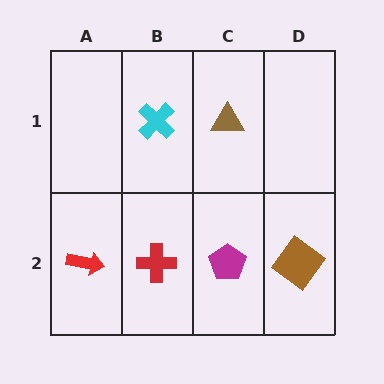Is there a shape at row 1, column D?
No, that cell is empty.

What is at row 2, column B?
A red cross.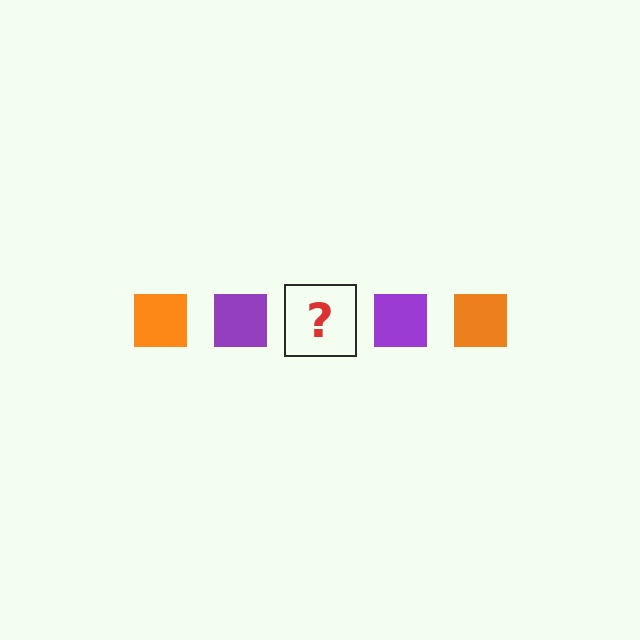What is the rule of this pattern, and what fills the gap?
The rule is that the pattern cycles through orange, purple squares. The gap should be filled with an orange square.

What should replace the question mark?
The question mark should be replaced with an orange square.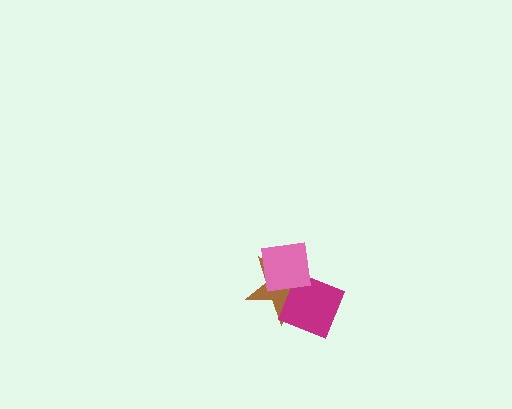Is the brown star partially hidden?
Yes, it is partially covered by another shape.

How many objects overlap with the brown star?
2 objects overlap with the brown star.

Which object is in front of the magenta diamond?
The pink square is in front of the magenta diamond.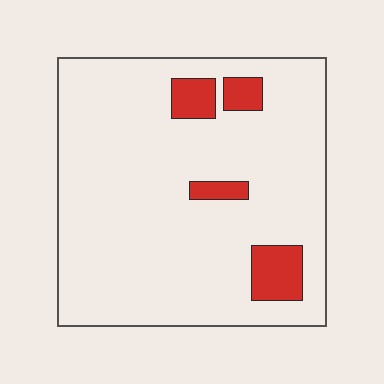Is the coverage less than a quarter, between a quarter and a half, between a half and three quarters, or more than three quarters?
Less than a quarter.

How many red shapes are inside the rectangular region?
4.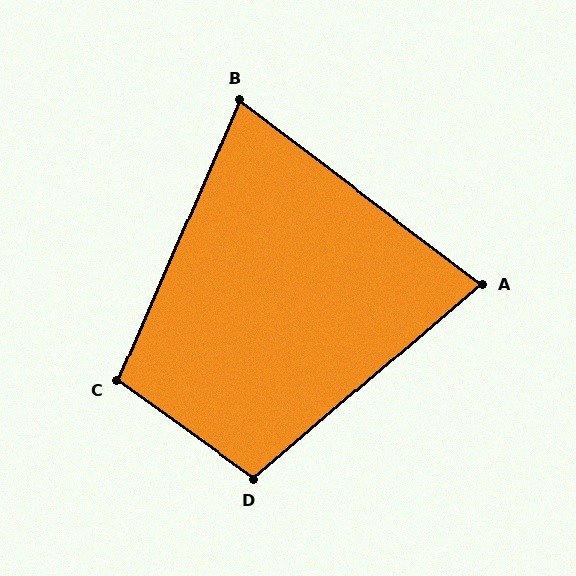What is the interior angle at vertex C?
Approximately 102 degrees (obtuse).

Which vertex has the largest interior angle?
D, at approximately 104 degrees.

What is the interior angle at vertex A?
Approximately 78 degrees (acute).